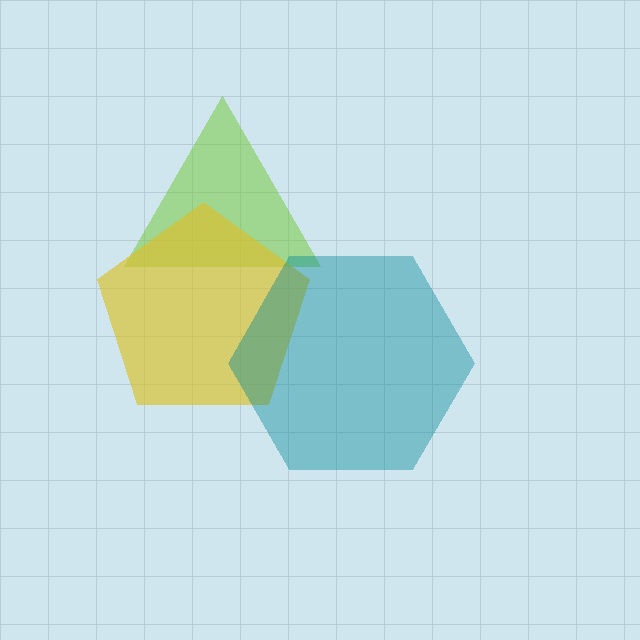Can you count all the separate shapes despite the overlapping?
Yes, there are 3 separate shapes.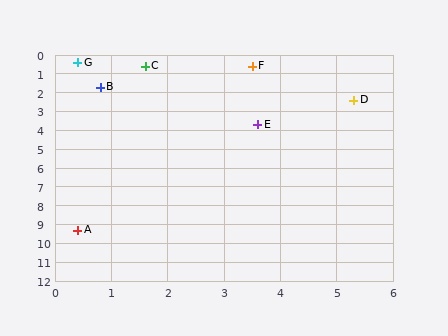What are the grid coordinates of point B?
Point B is at approximately (0.8, 1.7).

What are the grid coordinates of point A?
Point A is at approximately (0.4, 9.3).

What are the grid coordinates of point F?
Point F is at approximately (3.5, 0.6).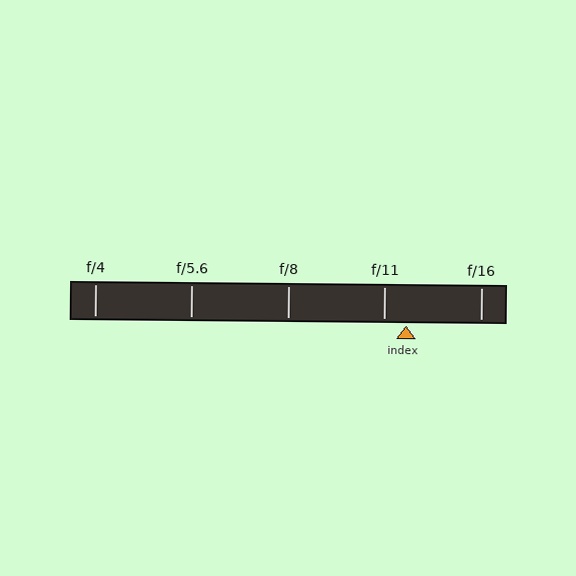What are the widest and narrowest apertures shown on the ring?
The widest aperture shown is f/4 and the narrowest is f/16.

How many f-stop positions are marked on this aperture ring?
There are 5 f-stop positions marked.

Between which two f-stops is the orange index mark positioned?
The index mark is between f/11 and f/16.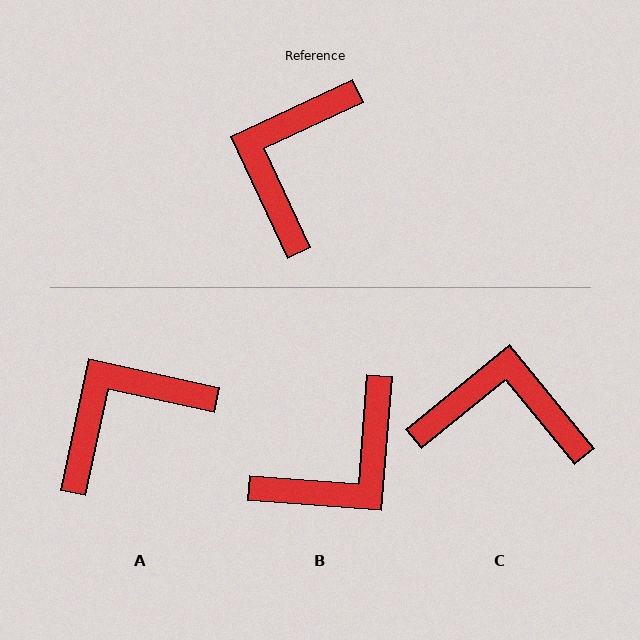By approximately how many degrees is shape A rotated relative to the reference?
Approximately 37 degrees clockwise.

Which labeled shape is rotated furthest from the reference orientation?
B, about 151 degrees away.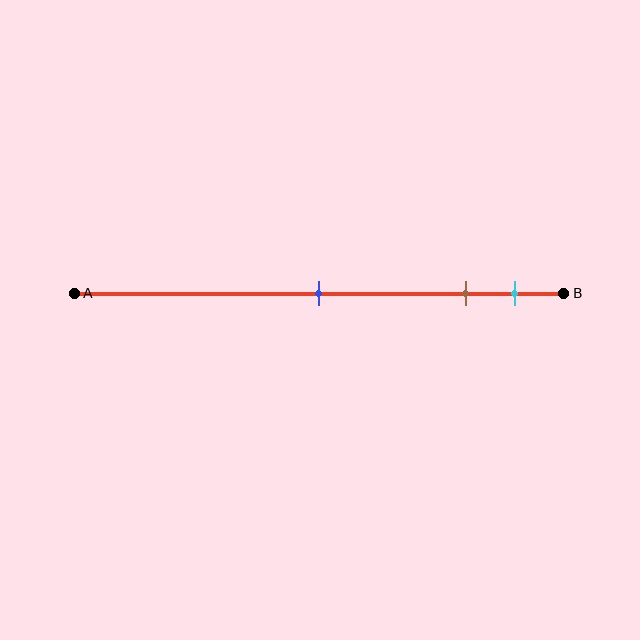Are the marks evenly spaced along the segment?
No, the marks are not evenly spaced.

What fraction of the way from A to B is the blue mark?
The blue mark is approximately 50% (0.5) of the way from A to B.